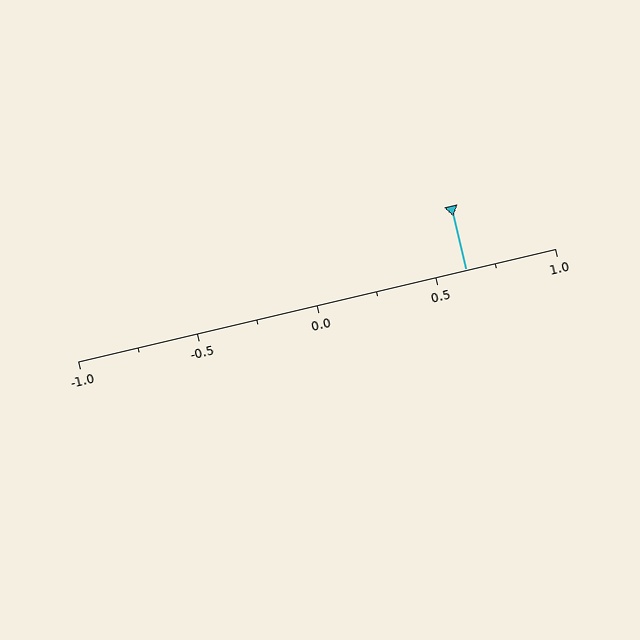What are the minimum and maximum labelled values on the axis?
The axis runs from -1.0 to 1.0.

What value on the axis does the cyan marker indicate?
The marker indicates approximately 0.62.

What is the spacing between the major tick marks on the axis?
The major ticks are spaced 0.5 apart.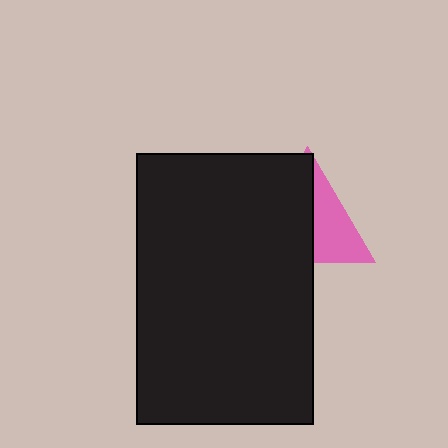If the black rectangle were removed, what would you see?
You would see the complete pink triangle.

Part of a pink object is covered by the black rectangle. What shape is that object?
It is a triangle.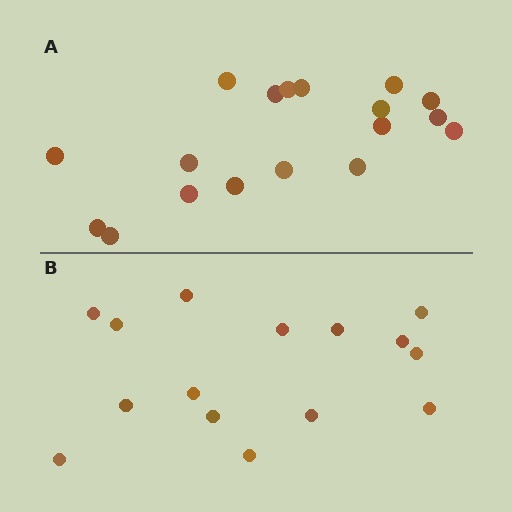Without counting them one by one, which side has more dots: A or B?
Region A (the top region) has more dots.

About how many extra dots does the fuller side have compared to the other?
Region A has just a few more — roughly 2 or 3 more dots than region B.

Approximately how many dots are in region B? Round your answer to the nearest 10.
About 20 dots. (The exact count is 15, which rounds to 20.)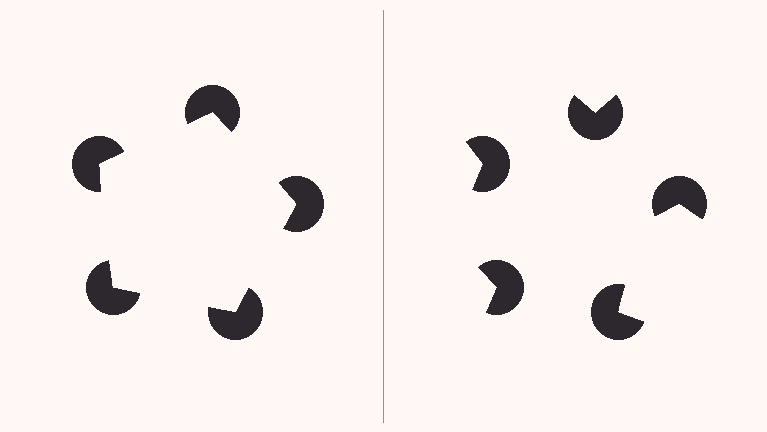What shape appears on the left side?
An illusory pentagon.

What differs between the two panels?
The pac-man discs are positioned identically on both sides; only the wedge orientations differ. On the left they align to a pentagon; on the right they are misaligned.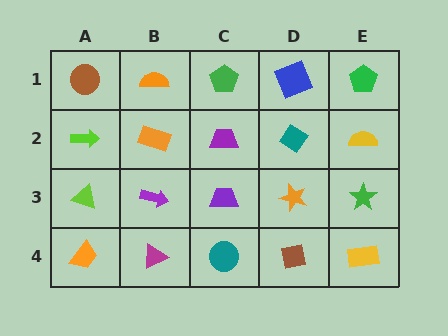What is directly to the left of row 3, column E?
An orange star.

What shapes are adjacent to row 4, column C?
A purple trapezoid (row 3, column C), a magenta triangle (row 4, column B), a brown square (row 4, column D).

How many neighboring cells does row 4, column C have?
3.